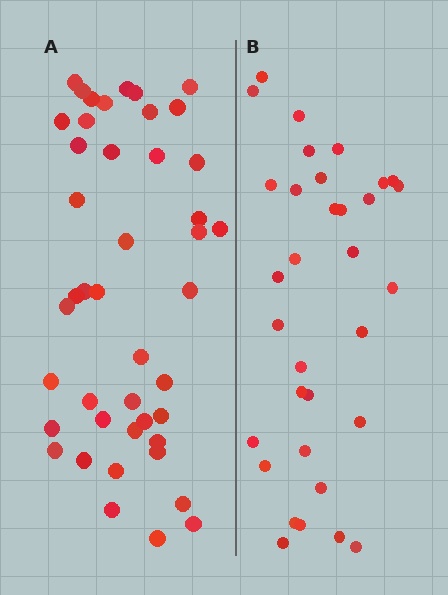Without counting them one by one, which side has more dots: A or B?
Region A (the left region) has more dots.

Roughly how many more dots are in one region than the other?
Region A has roughly 12 or so more dots than region B.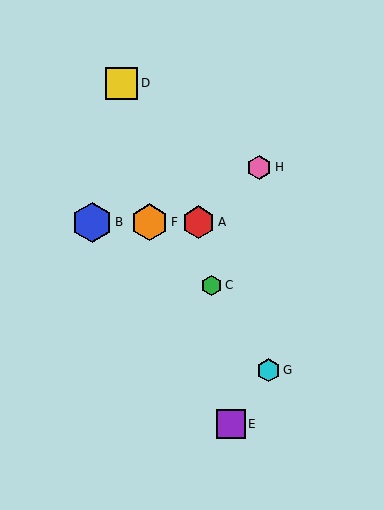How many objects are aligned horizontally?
3 objects (A, B, F) are aligned horizontally.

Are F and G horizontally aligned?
No, F is at y≈222 and G is at y≈370.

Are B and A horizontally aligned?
Yes, both are at y≈222.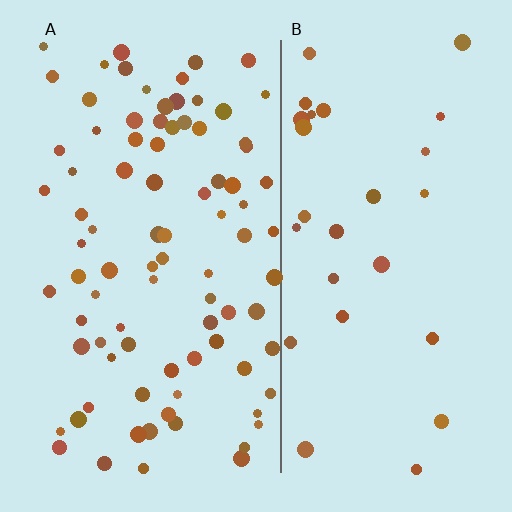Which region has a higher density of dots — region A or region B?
A (the left).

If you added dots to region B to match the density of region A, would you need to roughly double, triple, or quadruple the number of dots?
Approximately triple.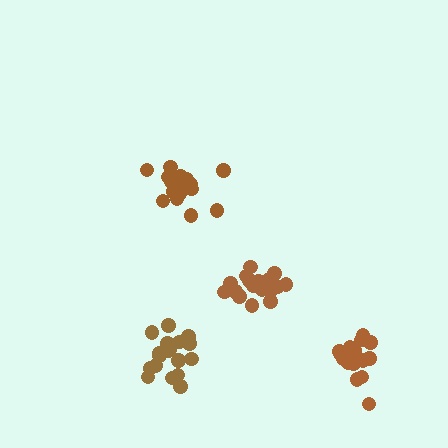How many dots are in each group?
Group 1: 19 dots, Group 2: 19 dots, Group 3: 18 dots, Group 4: 20 dots (76 total).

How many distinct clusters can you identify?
There are 4 distinct clusters.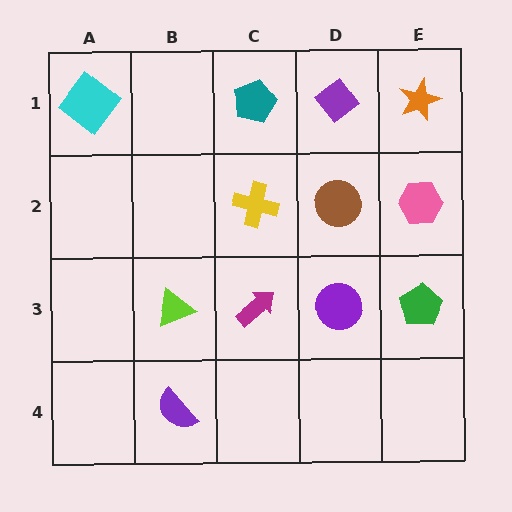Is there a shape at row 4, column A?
No, that cell is empty.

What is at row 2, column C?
A yellow cross.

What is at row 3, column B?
A lime triangle.